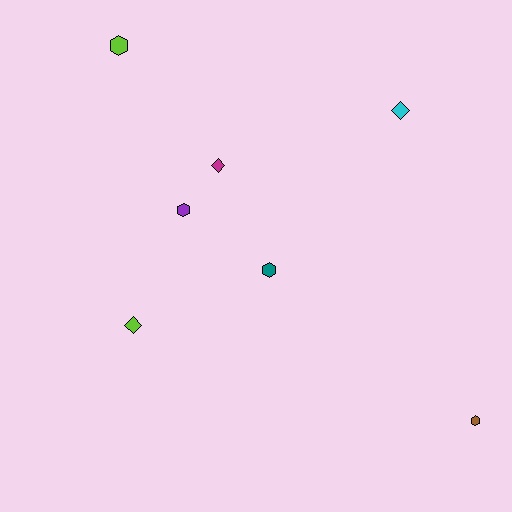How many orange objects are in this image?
There are no orange objects.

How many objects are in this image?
There are 7 objects.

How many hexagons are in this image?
There are 4 hexagons.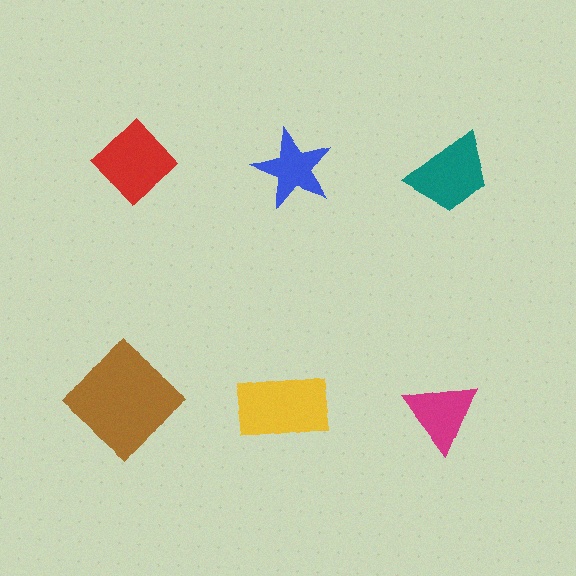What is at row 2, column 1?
A brown diamond.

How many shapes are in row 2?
3 shapes.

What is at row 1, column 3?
A teal trapezoid.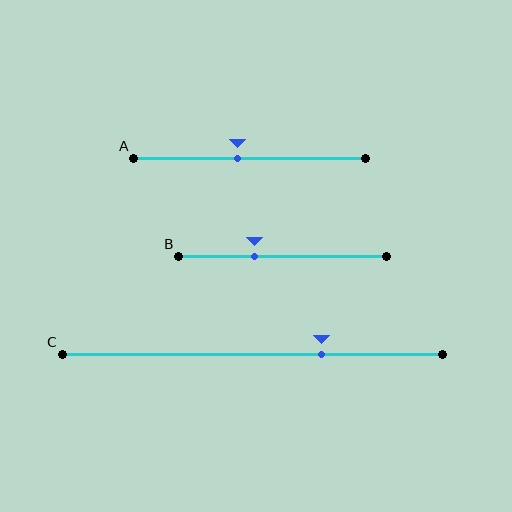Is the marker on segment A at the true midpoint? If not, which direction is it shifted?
No, the marker on segment A is shifted to the left by about 5% of the segment length.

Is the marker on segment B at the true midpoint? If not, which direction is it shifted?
No, the marker on segment B is shifted to the left by about 13% of the segment length.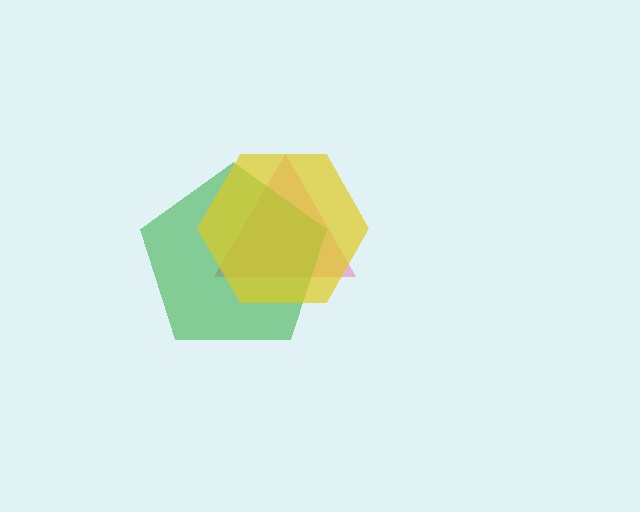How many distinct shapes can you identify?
There are 3 distinct shapes: a pink triangle, a green pentagon, a yellow hexagon.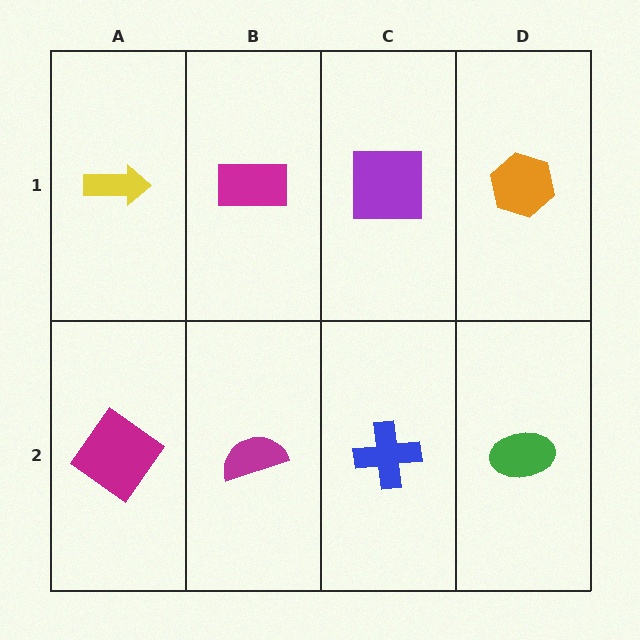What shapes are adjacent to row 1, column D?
A green ellipse (row 2, column D), a purple square (row 1, column C).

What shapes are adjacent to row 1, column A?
A magenta diamond (row 2, column A), a magenta rectangle (row 1, column B).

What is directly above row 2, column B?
A magenta rectangle.